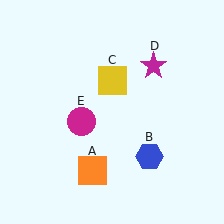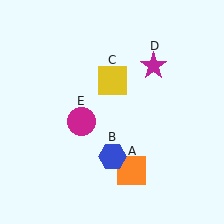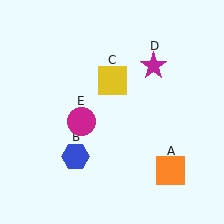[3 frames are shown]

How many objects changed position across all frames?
2 objects changed position: orange square (object A), blue hexagon (object B).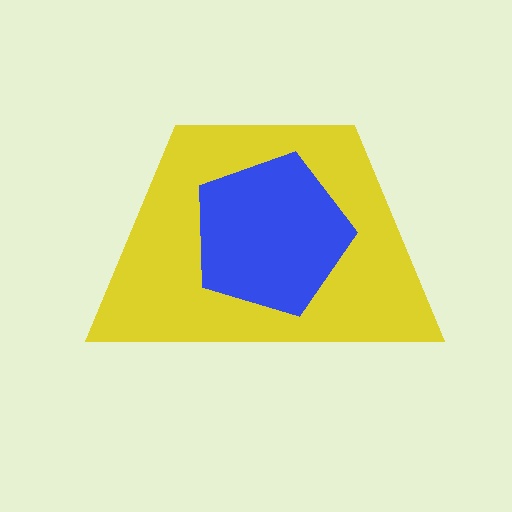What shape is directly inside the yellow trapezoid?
The blue pentagon.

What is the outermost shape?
The yellow trapezoid.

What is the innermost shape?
The blue pentagon.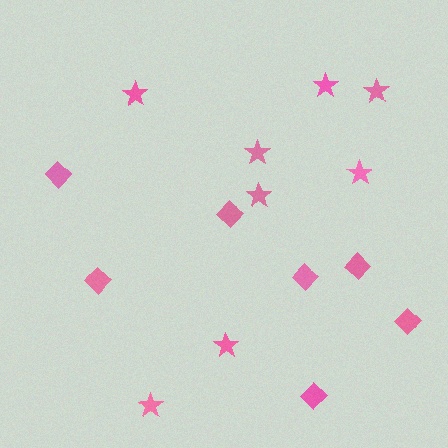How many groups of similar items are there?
There are 2 groups: one group of diamonds (7) and one group of stars (8).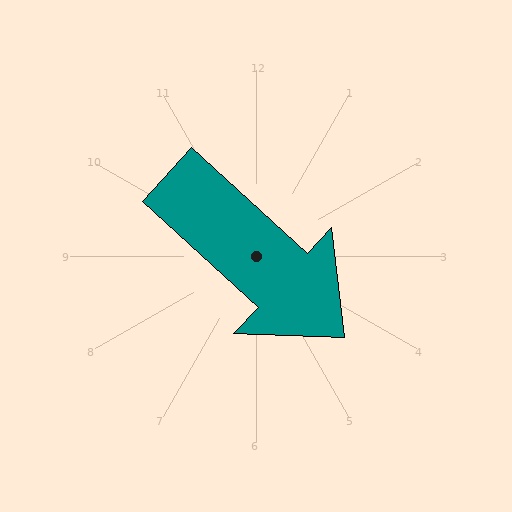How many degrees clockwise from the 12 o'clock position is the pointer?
Approximately 133 degrees.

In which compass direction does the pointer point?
Southeast.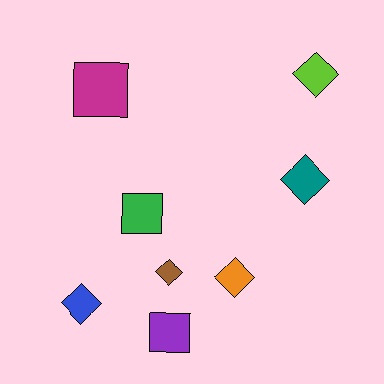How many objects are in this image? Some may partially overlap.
There are 8 objects.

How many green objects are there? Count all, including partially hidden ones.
There is 1 green object.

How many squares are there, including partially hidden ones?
There are 3 squares.